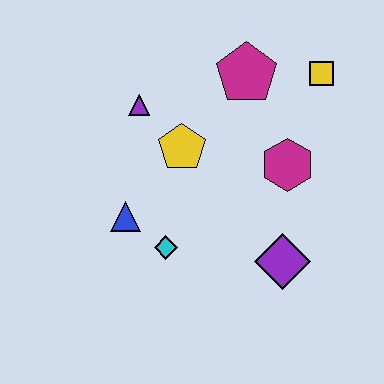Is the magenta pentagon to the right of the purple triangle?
Yes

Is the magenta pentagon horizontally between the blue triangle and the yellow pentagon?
No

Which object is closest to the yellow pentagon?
The purple triangle is closest to the yellow pentagon.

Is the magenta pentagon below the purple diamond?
No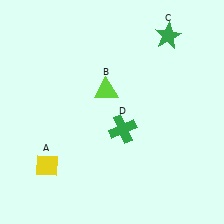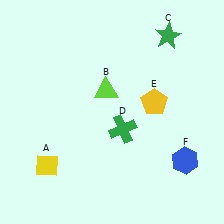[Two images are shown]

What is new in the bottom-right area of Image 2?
A blue hexagon (F) was added in the bottom-right area of Image 2.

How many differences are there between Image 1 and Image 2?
There are 2 differences between the two images.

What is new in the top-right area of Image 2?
A yellow pentagon (E) was added in the top-right area of Image 2.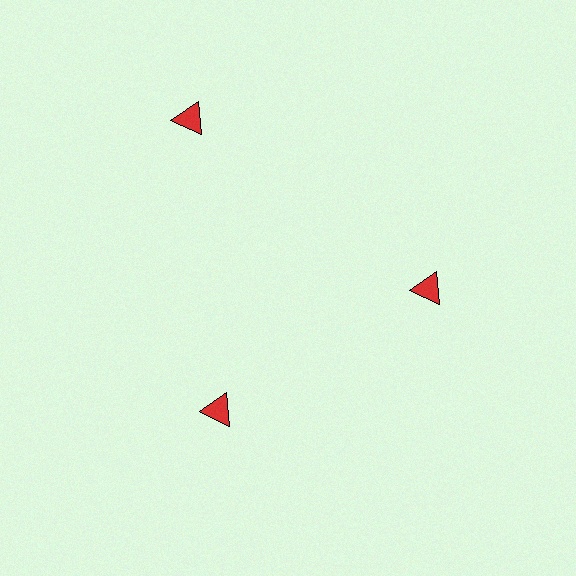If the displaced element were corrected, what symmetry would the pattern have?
It would have 3-fold rotational symmetry — the pattern would map onto itself every 120 degrees.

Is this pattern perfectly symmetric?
No. The 3 red triangles are arranged in a ring, but one element near the 11 o'clock position is pushed outward from the center, breaking the 3-fold rotational symmetry.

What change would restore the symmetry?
The symmetry would be restored by moving it inward, back onto the ring so that all 3 triangles sit at equal angles and equal distance from the center.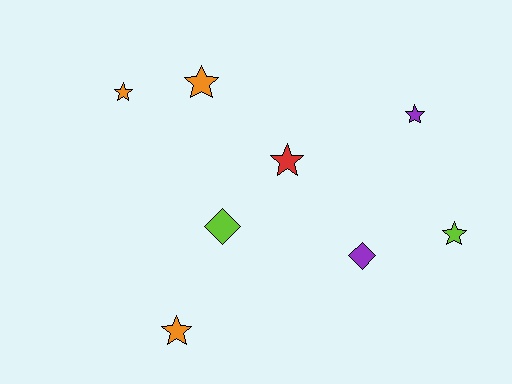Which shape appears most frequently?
Star, with 6 objects.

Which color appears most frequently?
Orange, with 3 objects.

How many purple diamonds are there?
There is 1 purple diamond.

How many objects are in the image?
There are 8 objects.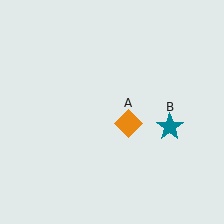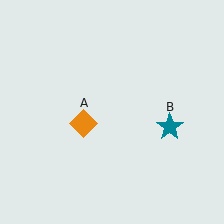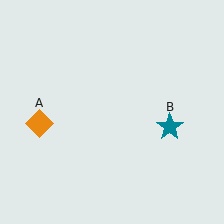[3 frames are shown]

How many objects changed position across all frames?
1 object changed position: orange diamond (object A).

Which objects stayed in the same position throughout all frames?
Teal star (object B) remained stationary.